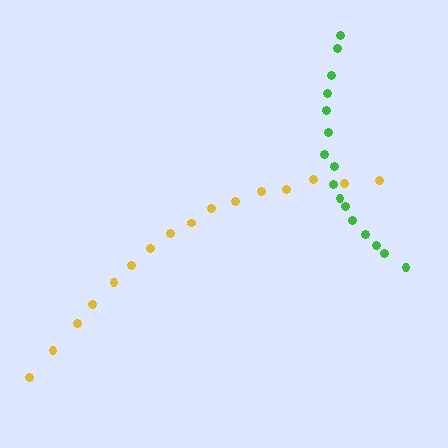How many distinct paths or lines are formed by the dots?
There are 2 distinct paths.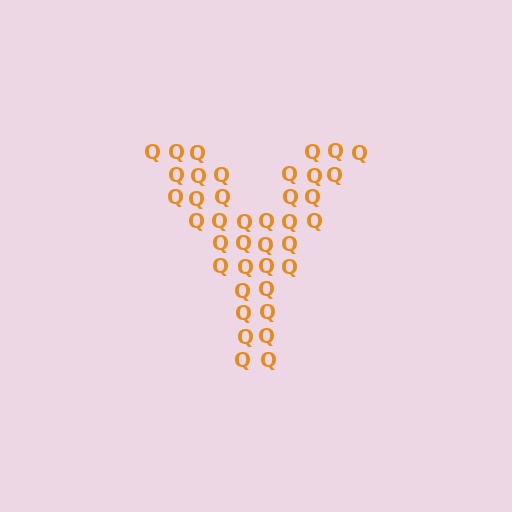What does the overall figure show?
The overall figure shows the letter Y.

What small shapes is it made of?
It is made of small letter Q's.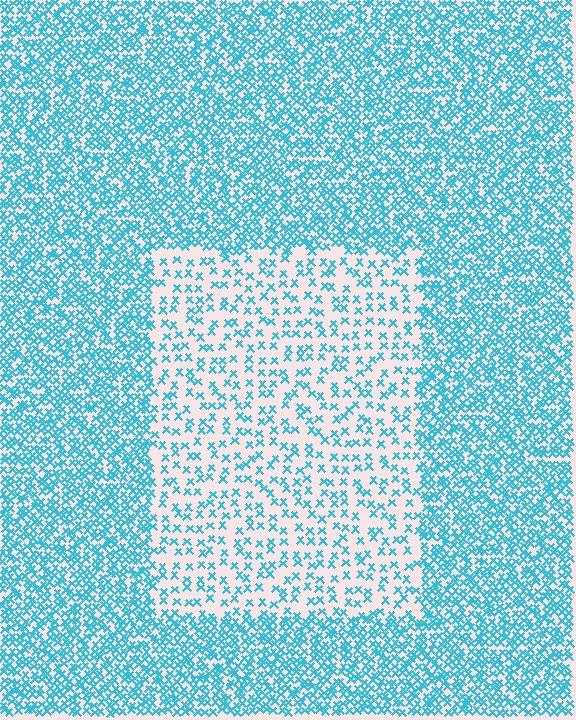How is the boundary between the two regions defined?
The boundary is defined by a change in element density (approximately 2.6x ratio). All elements are the same color, size, and shape.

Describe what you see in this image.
The image contains small cyan elements arranged at two different densities. A rectangle-shaped region is visible where the elements are less densely packed than the surrounding area.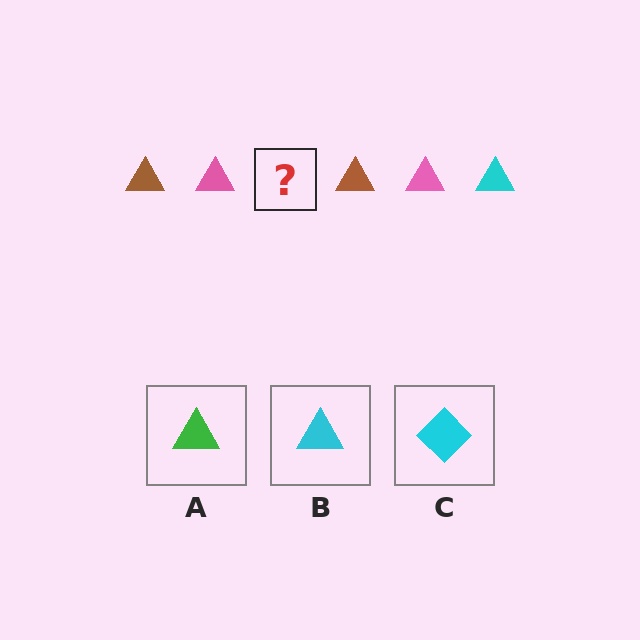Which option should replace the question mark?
Option B.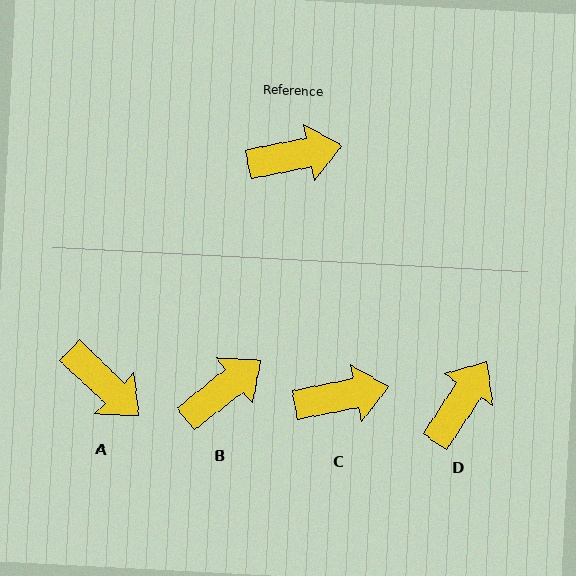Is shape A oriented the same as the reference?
No, it is off by about 54 degrees.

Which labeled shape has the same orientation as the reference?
C.